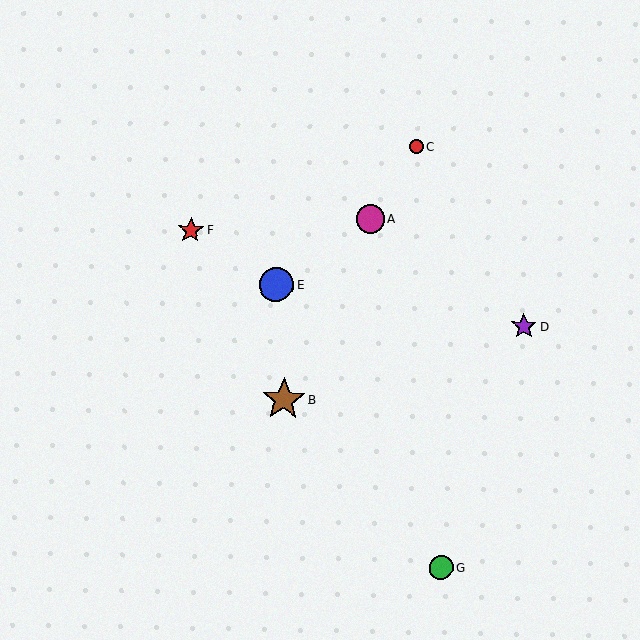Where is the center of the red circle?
The center of the red circle is at (416, 146).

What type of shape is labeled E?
Shape E is a blue circle.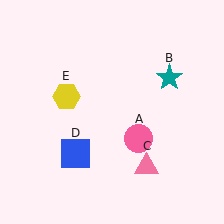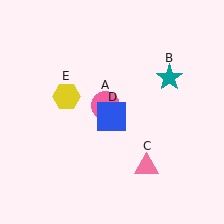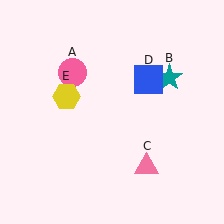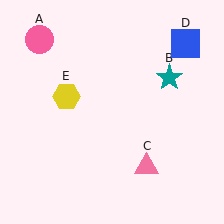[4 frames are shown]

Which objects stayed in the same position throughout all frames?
Teal star (object B) and pink triangle (object C) and yellow hexagon (object E) remained stationary.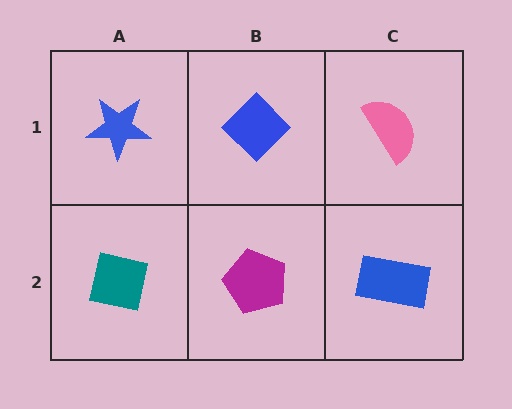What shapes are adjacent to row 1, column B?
A magenta pentagon (row 2, column B), a blue star (row 1, column A), a pink semicircle (row 1, column C).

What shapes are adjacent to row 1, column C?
A blue rectangle (row 2, column C), a blue diamond (row 1, column B).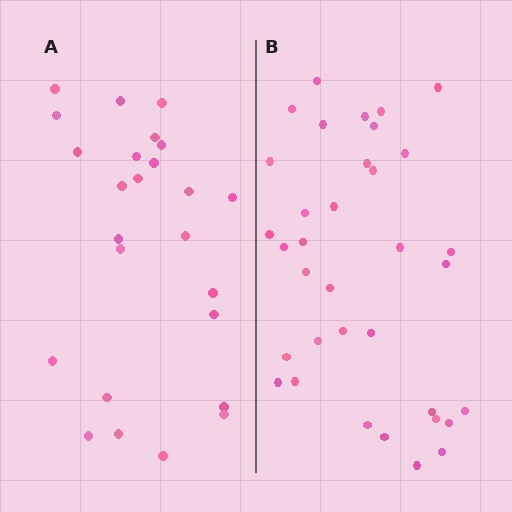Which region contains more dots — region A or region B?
Region B (the right region) has more dots.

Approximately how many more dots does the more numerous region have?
Region B has roughly 10 or so more dots than region A.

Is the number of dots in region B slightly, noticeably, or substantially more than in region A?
Region B has noticeably more, but not dramatically so. The ratio is roughly 1.4 to 1.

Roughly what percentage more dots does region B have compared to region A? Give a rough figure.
About 40% more.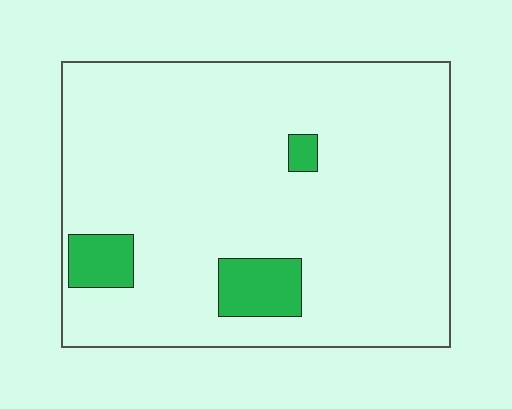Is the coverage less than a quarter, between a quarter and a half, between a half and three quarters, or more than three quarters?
Less than a quarter.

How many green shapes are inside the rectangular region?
3.